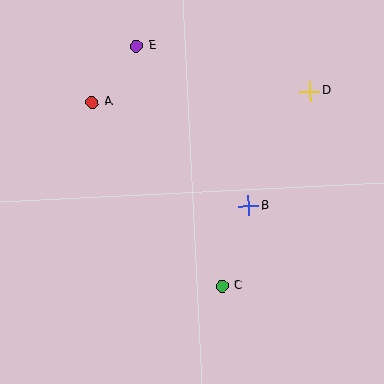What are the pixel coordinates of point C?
Point C is at (222, 286).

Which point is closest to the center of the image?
Point B at (248, 206) is closest to the center.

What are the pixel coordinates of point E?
Point E is at (137, 46).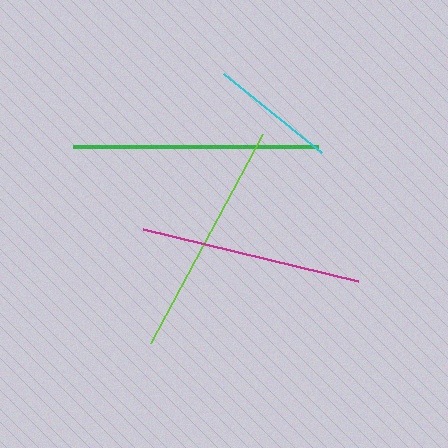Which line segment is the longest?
The green line is the longest at approximately 245 pixels.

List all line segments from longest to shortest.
From longest to shortest: green, lime, magenta, cyan.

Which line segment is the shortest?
The cyan line is the shortest at approximately 126 pixels.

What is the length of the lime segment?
The lime segment is approximately 238 pixels long.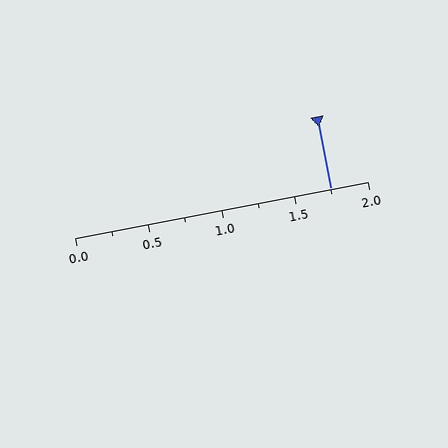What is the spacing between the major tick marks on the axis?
The major ticks are spaced 0.5 apart.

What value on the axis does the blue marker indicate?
The marker indicates approximately 1.75.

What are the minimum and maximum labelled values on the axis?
The axis runs from 0.0 to 2.0.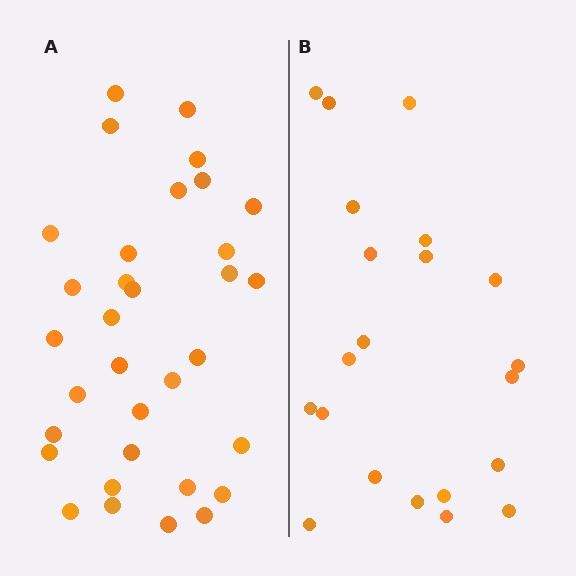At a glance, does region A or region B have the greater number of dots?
Region A (the left region) has more dots.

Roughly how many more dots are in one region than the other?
Region A has roughly 12 or so more dots than region B.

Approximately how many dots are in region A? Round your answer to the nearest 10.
About 30 dots. (The exact count is 33, which rounds to 30.)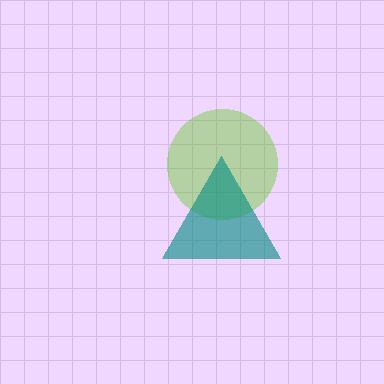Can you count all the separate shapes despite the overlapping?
Yes, there are 2 separate shapes.